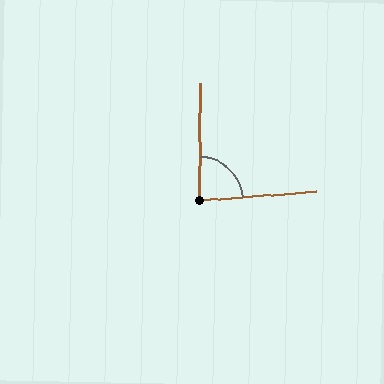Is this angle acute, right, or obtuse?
It is approximately a right angle.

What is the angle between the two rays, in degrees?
Approximately 85 degrees.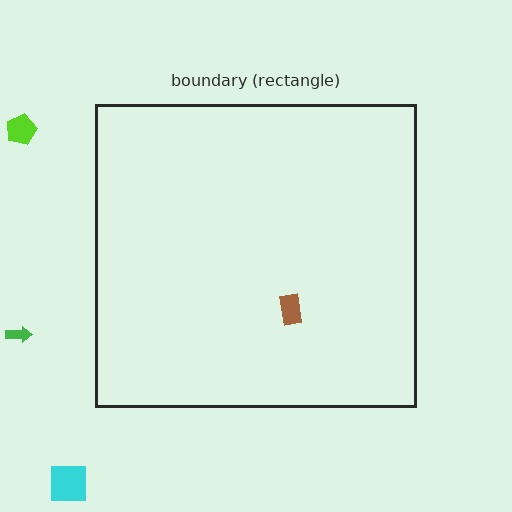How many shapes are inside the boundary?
1 inside, 3 outside.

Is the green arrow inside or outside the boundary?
Outside.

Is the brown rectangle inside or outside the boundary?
Inside.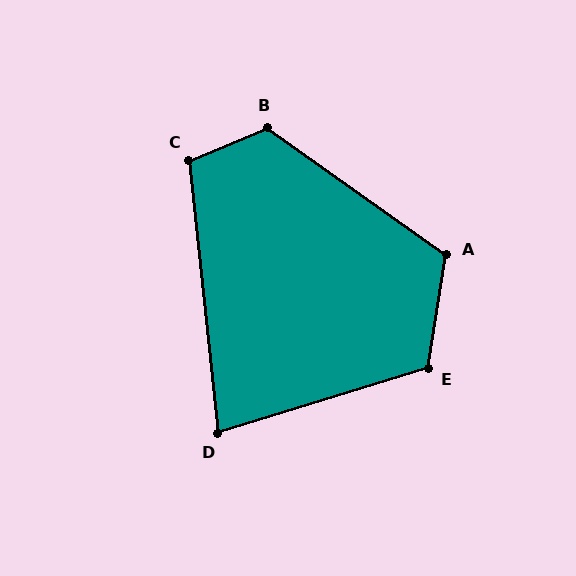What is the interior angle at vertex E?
Approximately 116 degrees (obtuse).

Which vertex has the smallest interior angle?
D, at approximately 79 degrees.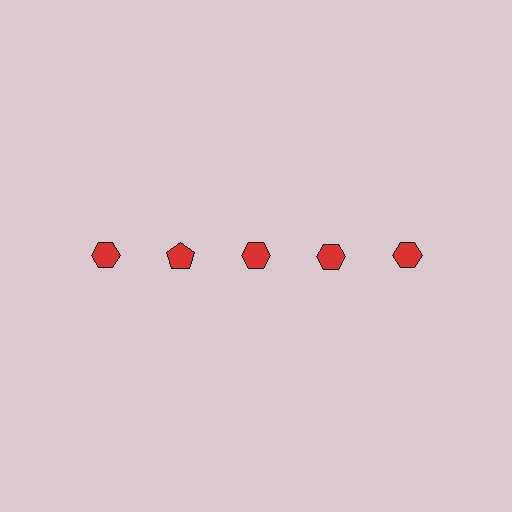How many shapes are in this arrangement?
There are 5 shapes arranged in a grid pattern.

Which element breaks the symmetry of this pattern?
The red pentagon in the top row, second from left column breaks the symmetry. All other shapes are red hexagons.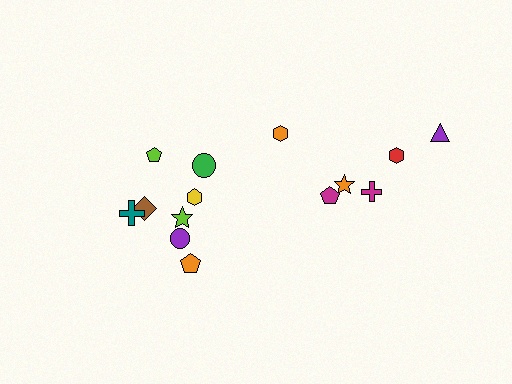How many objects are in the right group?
There are 6 objects.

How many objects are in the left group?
There are 8 objects.